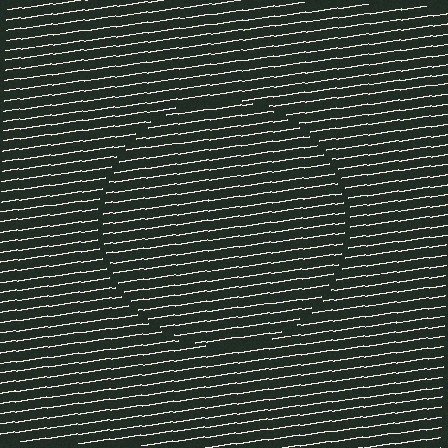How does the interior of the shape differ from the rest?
The interior of the shape contains the same grating, shifted by half a period — the contour is defined by the phase discontinuity where line-ends from the inner and outer gratings abut.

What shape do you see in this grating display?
An illusory circle. The interior of the shape contains the same grating, shifted by half a period — the contour is defined by the phase discontinuity where line-ends from the inner and outer gratings abut.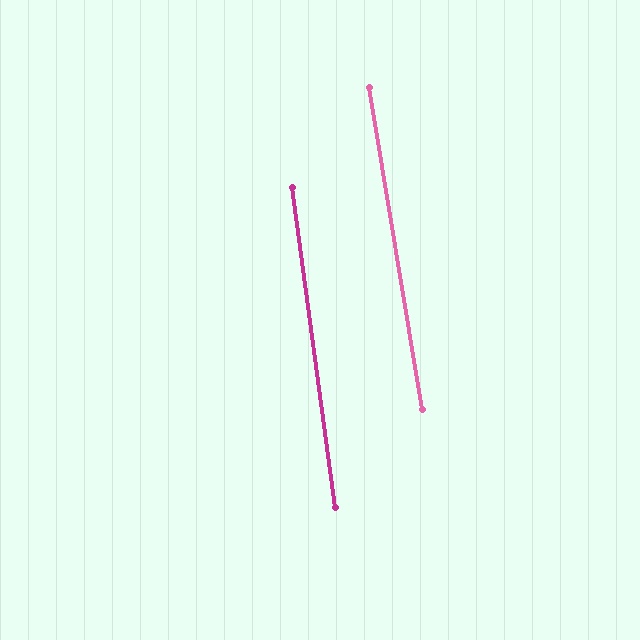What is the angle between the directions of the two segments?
Approximately 2 degrees.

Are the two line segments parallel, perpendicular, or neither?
Parallel — their directions differ by only 1.9°.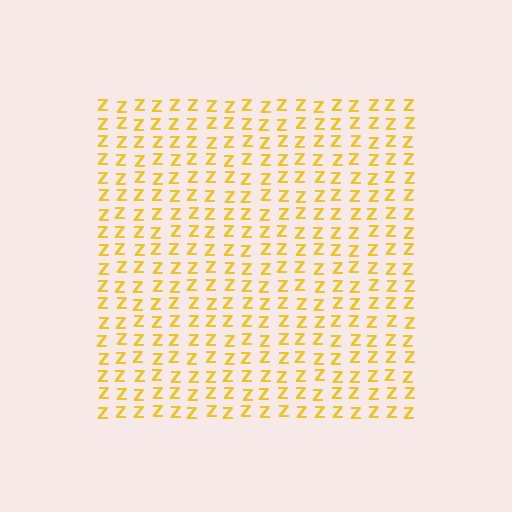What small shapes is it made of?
It is made of small letter Z's.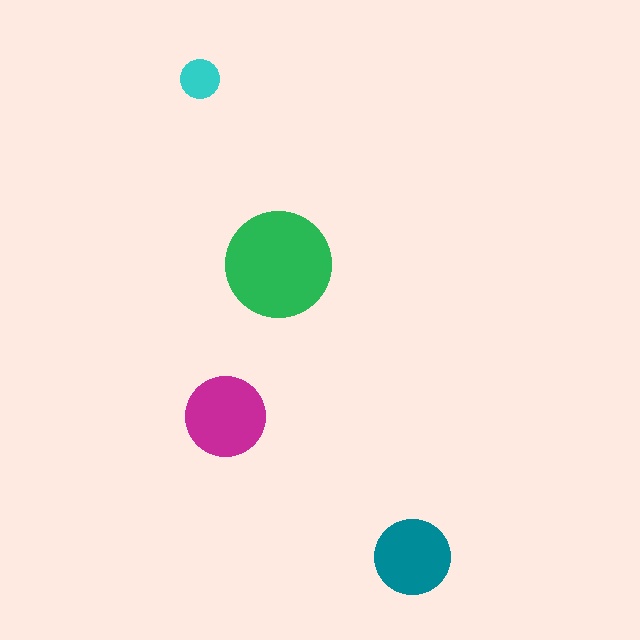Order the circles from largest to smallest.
the green one, the magenta one, the teal one, the cyan one.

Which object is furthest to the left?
The cyan circle is leftmost.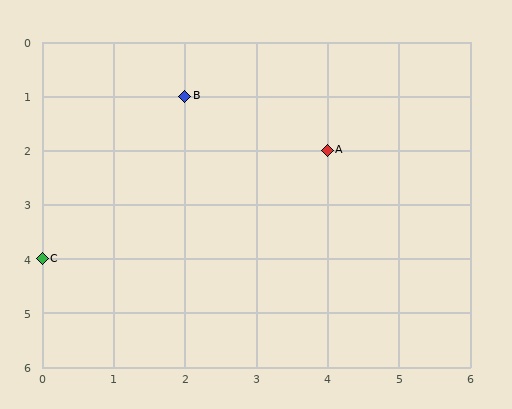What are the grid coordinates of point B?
Point B is at grid coordinates (2, 1).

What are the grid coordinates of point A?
Point A is at grid coordinates (4, 2).